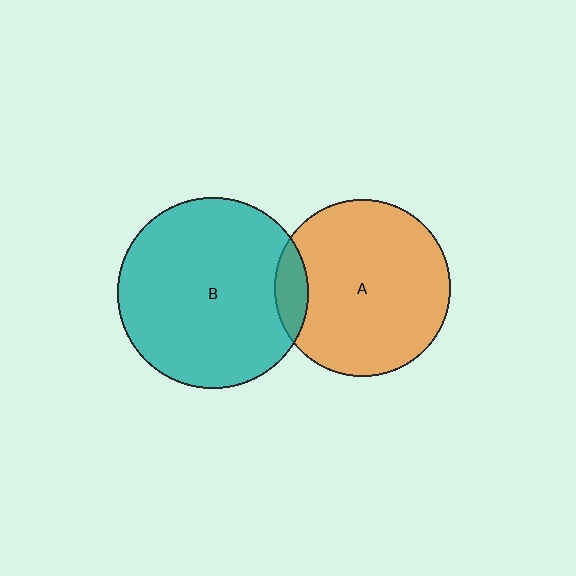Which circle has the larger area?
Circle B (teal).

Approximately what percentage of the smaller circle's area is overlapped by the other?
Approximately 10%.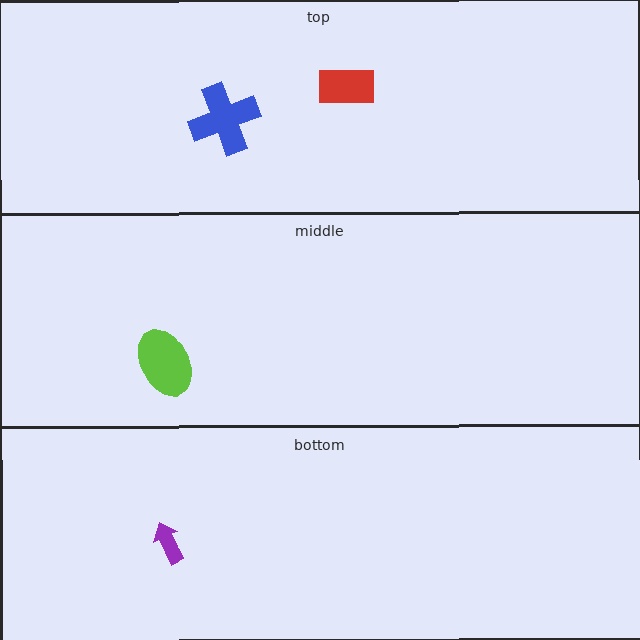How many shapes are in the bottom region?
1.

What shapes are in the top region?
The blue cross, the red rectangle.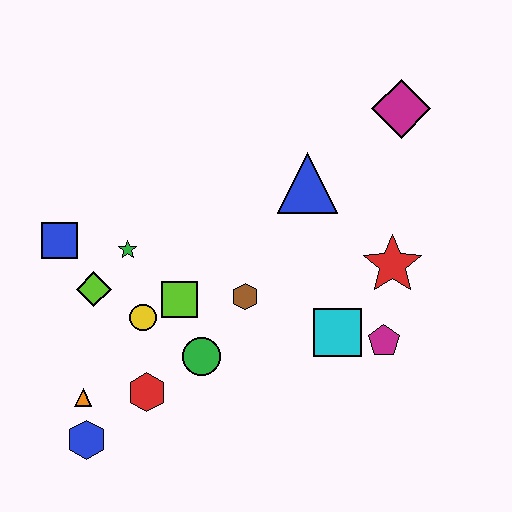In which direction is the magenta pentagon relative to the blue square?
The magenta pentagon is to the right of the blue square.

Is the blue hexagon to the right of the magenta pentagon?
No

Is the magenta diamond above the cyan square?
Yes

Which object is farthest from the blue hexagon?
The magenta diamond is farthest from the blue hexagon.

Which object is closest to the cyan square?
The magenta pentagon is closest to the cyan square.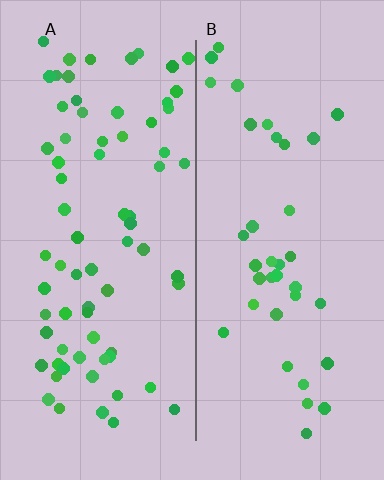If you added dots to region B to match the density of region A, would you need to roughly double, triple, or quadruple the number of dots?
Approximately double.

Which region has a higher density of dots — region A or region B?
A (the left).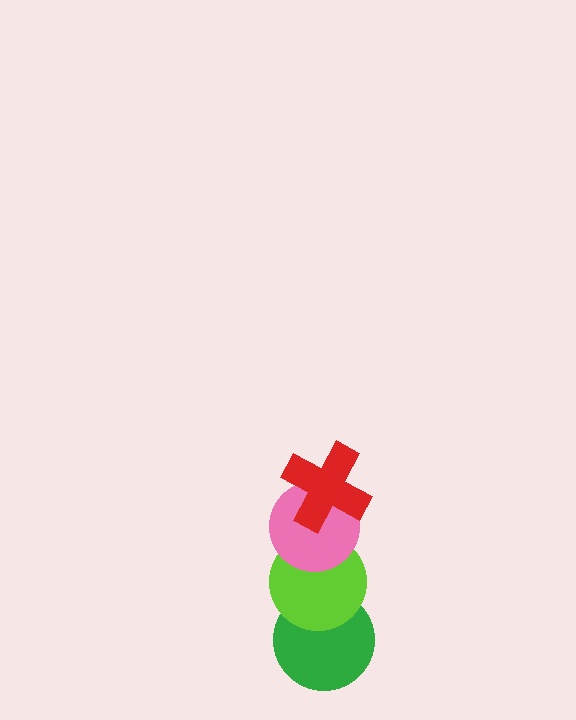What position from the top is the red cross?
The red cross is 1st from the top.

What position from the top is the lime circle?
The lime circle is 3rd from the top.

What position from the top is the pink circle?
The pink circle is 2nd from the top.